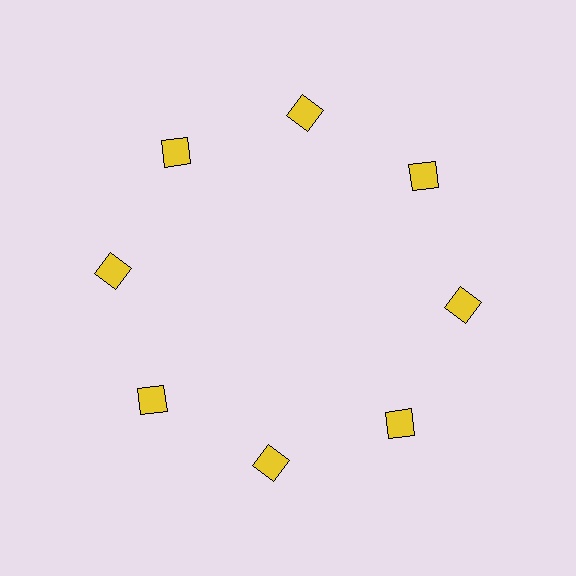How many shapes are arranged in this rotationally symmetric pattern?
There are 8 shapes, arranged in 8 groups of 1.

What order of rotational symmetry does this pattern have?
This pattern has 8-fold rotational symmetry.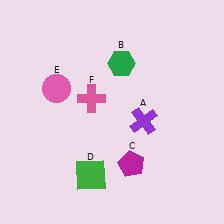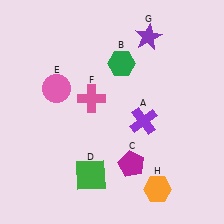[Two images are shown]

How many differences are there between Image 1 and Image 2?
There are 2 differences between the two images.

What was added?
A purple star (G), an orange hexagon (H) were added in Image 2.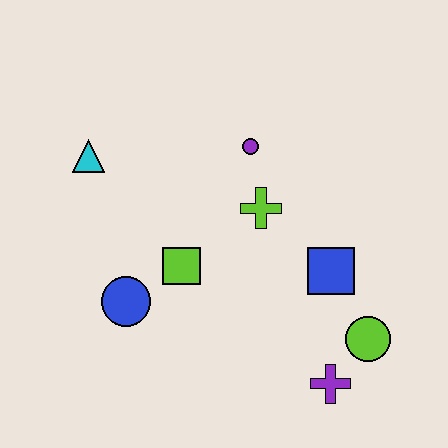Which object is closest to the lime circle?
The purple cross is closest to the lime circle.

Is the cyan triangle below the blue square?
No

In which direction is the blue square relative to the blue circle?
The blue square is to the right of the blue circle.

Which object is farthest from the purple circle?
The purple cross is farthest from the purple circle.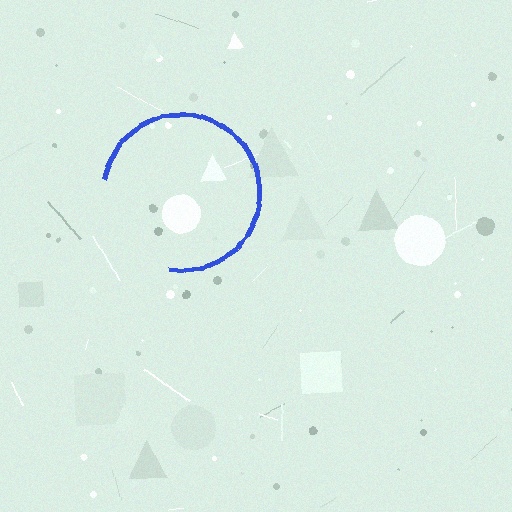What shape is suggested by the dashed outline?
The dashed outline suggests a circle.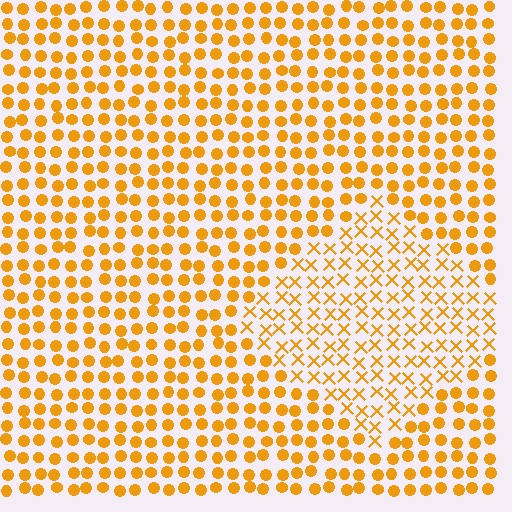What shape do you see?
I see a diamond.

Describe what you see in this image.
The image is filled with small orange elements arranged in a uniform grid. A diamond-shaped region contains X marks, while the surrounding area contains circles. The boundary is defined purely by the change in element shape.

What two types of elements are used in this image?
The image uses X marks inside the diamond region and circles outside it.